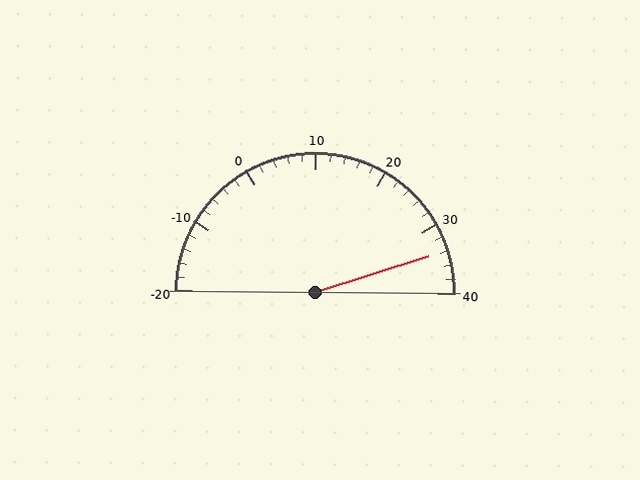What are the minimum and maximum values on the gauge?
The gauge ranges from -20 to 40.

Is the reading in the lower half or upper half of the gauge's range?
The reading is in the upper half of the range (-20 to 40).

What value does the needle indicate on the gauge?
The needle indicates approximately 34.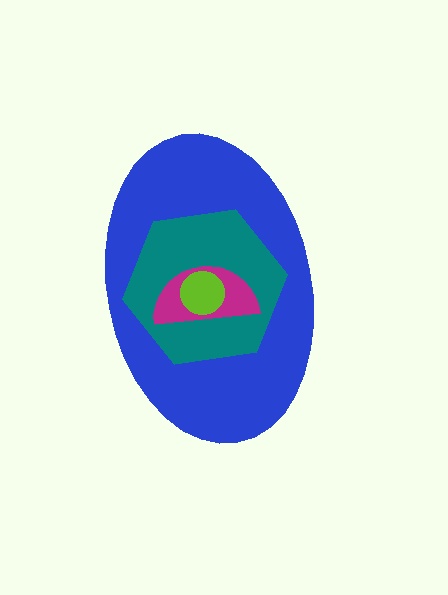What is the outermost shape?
The blue ellipse.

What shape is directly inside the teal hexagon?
The magenta semicircle.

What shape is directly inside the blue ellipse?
The teal hexagon.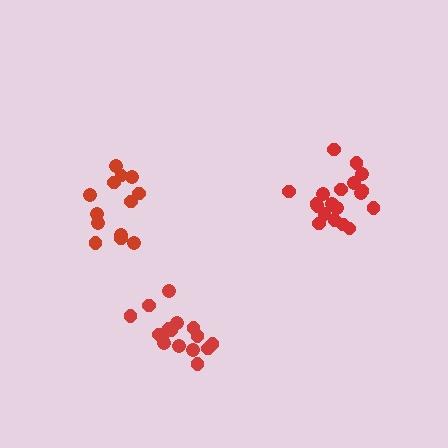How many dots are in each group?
Group 1: 19 dots, Group 2: 16 dots, Group 3: 13 dots (48 total).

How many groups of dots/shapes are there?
There are 3 groups.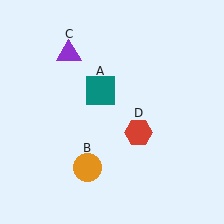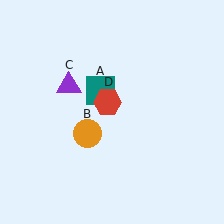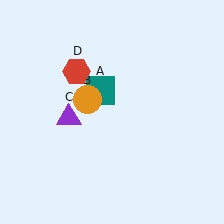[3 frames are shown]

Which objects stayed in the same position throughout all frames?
Teal square (object A) remained stationary.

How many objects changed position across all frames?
3 objects changed position: orange circle (object B), purple triangle (object C), red hexagon (object D).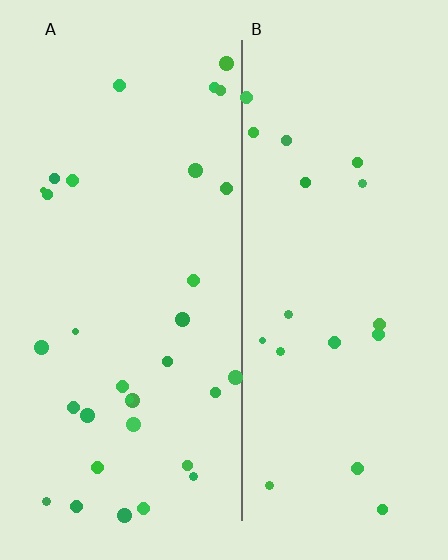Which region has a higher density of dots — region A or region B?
A (the left).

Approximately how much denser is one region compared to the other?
Approximately 1.6× — region A over region B.